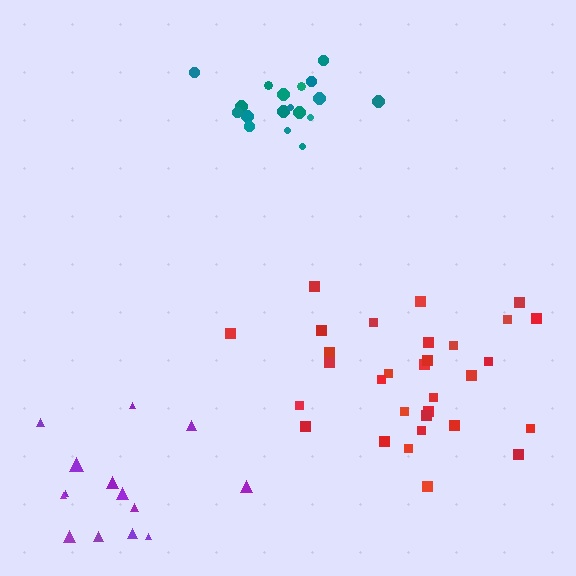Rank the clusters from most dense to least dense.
teal, red, purple.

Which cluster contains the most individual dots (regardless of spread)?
Red (32).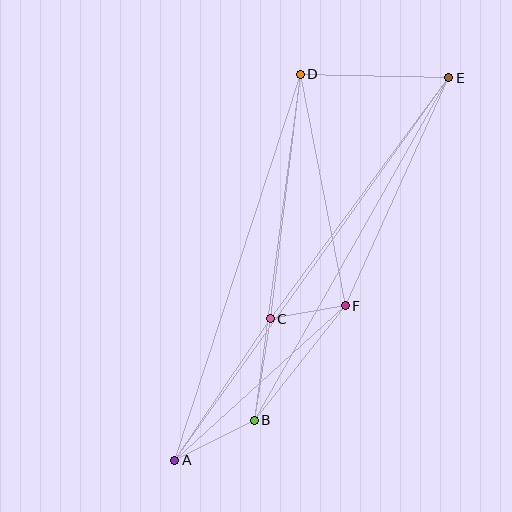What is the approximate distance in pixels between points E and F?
The distance between E and F is approximately 250 pixels.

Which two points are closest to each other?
Points C and F are closest to each other.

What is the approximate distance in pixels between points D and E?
The distance between D and E is approximately 148 pixels.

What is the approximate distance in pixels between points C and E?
The distance between C and E is approximately 300 pixels.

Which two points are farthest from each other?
Points A and E are farthest from each other.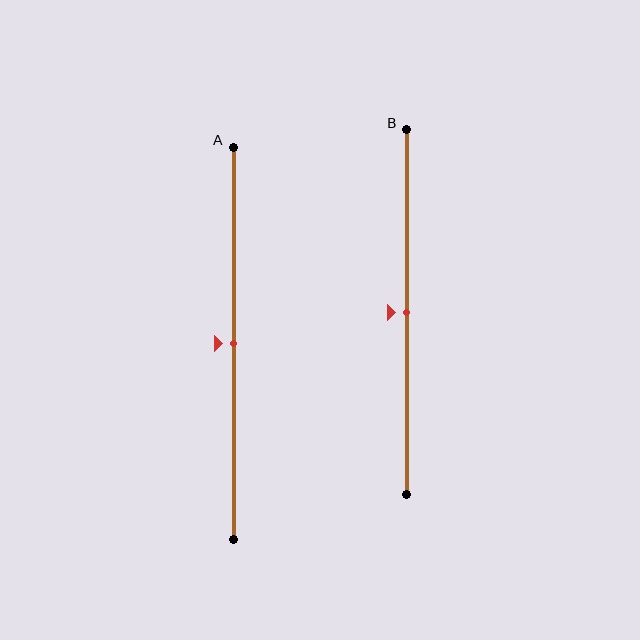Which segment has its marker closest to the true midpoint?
Segment A has its marker closest to the true midpoint.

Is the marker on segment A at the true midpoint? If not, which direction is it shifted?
Yes, the marker on segment A is at the true midpoint.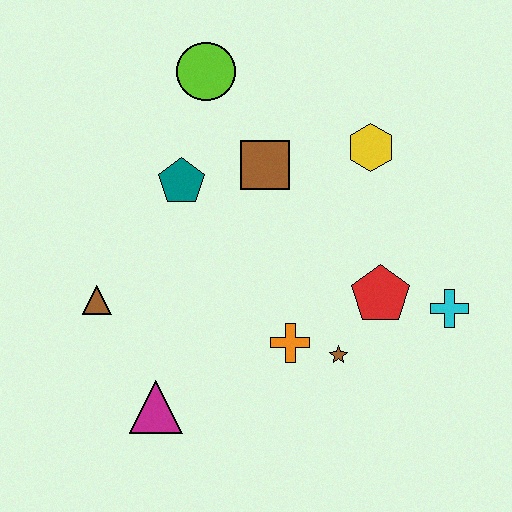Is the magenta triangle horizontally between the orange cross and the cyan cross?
No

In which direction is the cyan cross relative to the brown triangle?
The cyan cross is to the right of the brown triangle.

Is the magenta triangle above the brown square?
No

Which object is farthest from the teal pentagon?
The cyan cross is farthest from the teal pentagon.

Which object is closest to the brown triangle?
The magenta triangle is closest to the brown triangle.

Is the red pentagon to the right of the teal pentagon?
Yes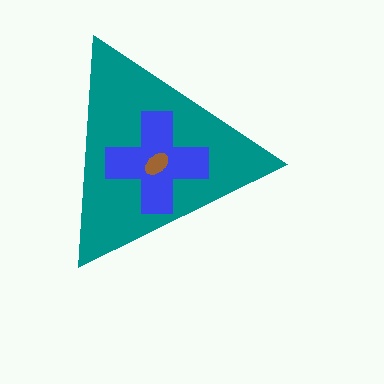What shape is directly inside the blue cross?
The brown ellipse.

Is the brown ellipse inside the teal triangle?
Yes.